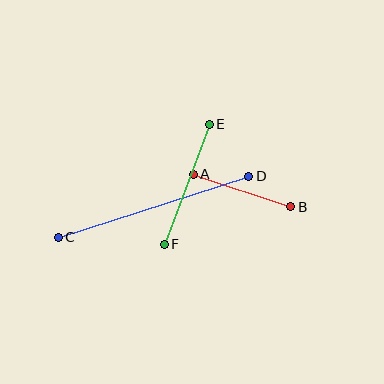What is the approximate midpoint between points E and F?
The midpoint is at approximately (187, 184) pixels.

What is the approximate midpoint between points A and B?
The midpoint is at approximately (242, 190) pixels.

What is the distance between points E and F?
The distance is approximately 128 pixels.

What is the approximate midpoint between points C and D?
The midpoint is at approximately (154, 207) pixels.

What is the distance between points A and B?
The distance is approximately 103 pixels.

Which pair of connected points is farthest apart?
Points C and D are farthest apart.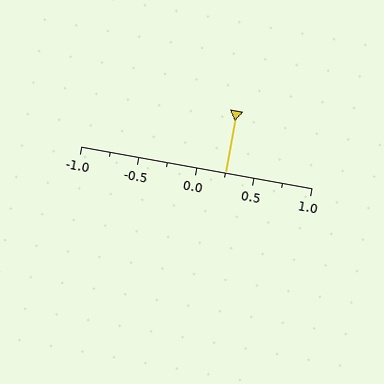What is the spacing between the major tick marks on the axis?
The major ticks are spaced 0.5 apart.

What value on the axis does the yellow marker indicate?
The marker indicates approximately 0.25.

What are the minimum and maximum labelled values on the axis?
The axis runs from -1.0 to 1.0.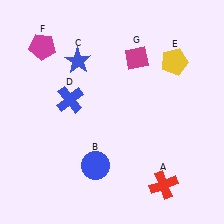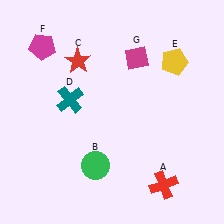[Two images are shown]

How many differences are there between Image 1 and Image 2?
There are 3 differences between the two images.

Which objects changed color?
B changed from blue to green. C changed from blue to red. D changed from blue to teal.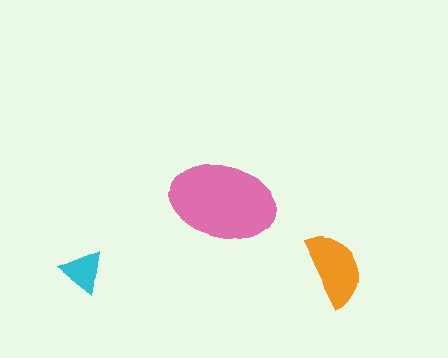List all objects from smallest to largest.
The cyan triangle, the orange semicircle, the pink ellipse.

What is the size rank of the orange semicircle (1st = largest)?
2nd.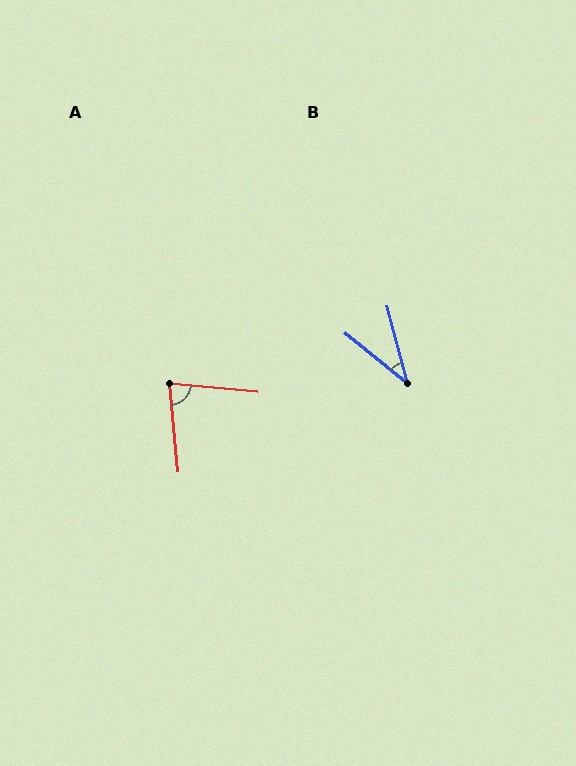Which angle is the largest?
A, at approximately 79 degrees.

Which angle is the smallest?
B, at approximately 36 degrees.